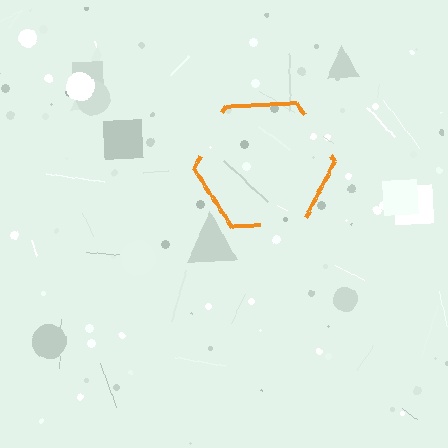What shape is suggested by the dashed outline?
The dashed outline suggests a hexagon.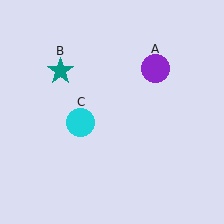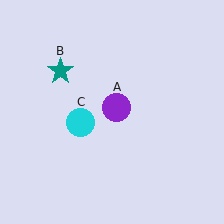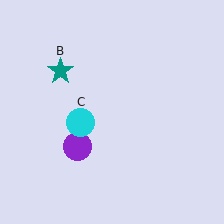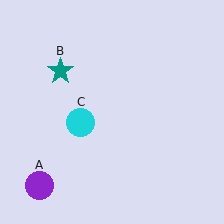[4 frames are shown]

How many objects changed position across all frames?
1 object changed position: purple circle (object A).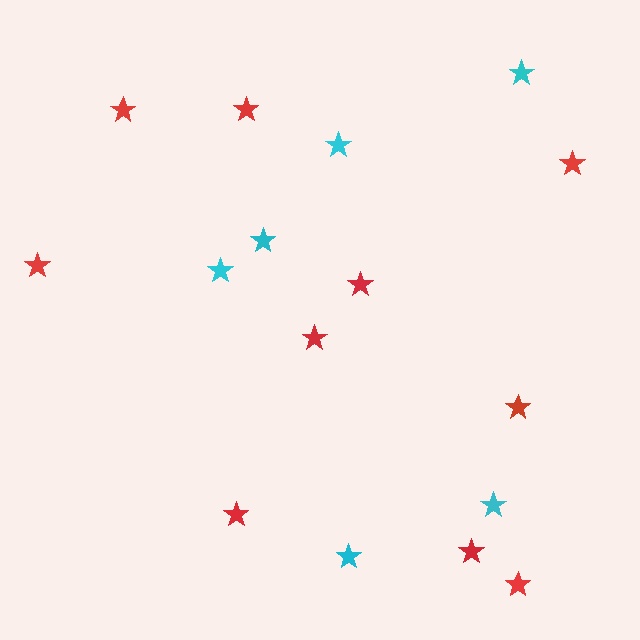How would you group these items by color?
There are 2 groups: one group of red stars (10) and one group of cyan stars (6).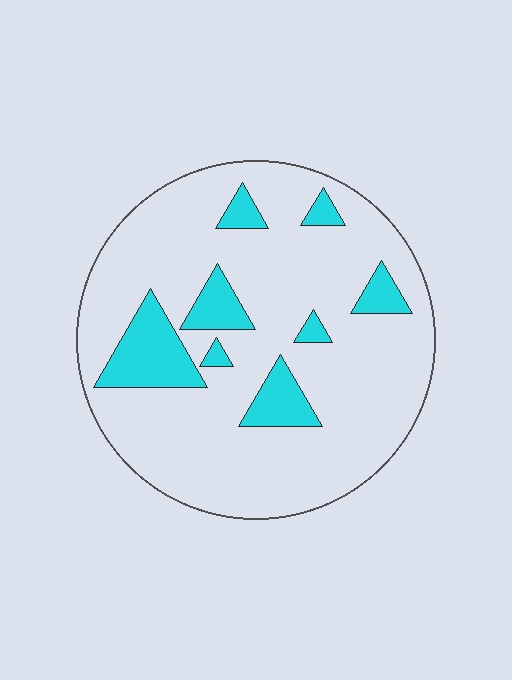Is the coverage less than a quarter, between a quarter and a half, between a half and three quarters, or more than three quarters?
Less than a quarter.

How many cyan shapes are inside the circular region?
8.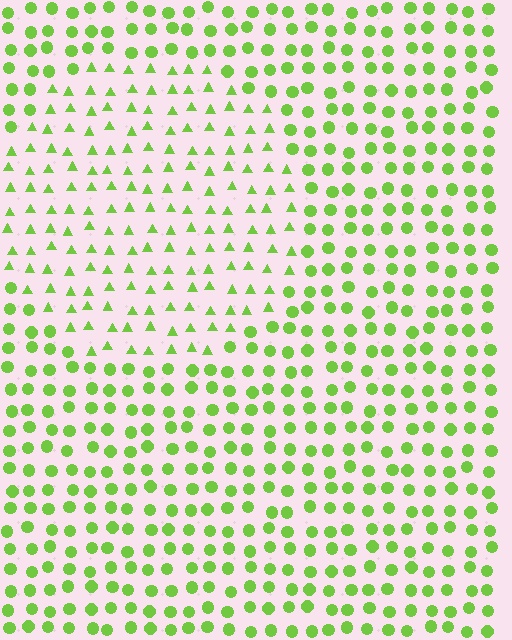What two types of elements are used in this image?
The image uses triangles inside the circle region and circles outside it.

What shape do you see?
I see a circle.